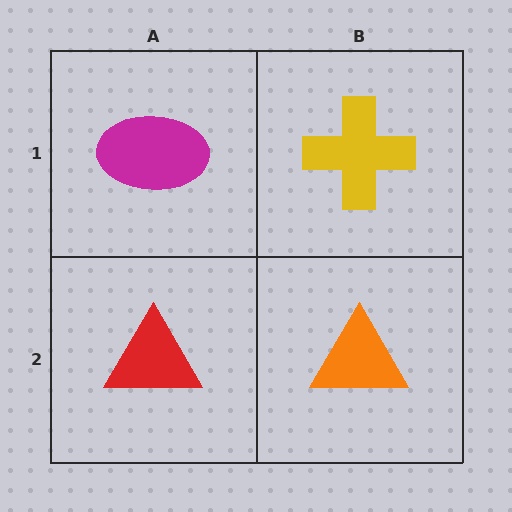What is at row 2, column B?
An orange triangle.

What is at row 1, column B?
A yellow cross.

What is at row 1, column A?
A magenta ellipse.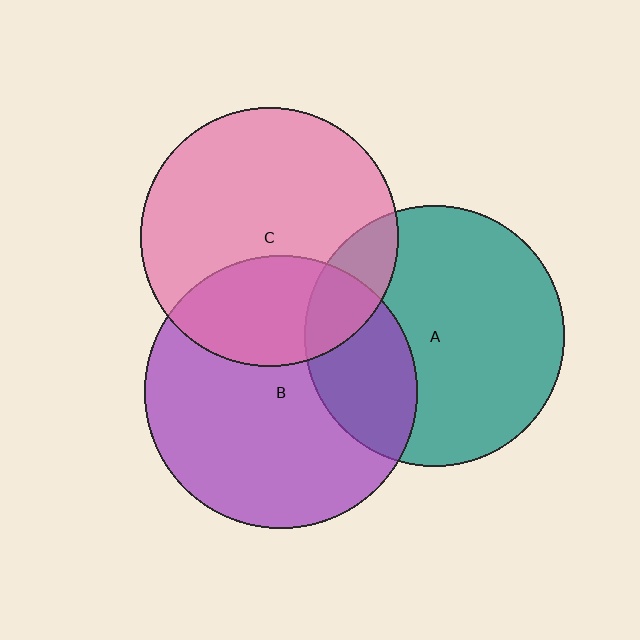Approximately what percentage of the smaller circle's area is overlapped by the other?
Approximately 30%.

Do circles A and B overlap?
Yes.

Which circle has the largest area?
Circle B (purple).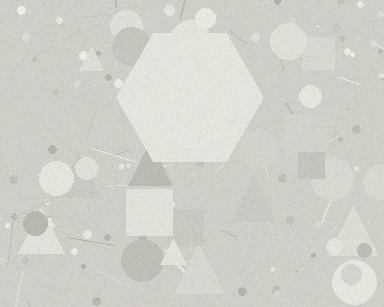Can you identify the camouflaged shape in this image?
The camouflaged shape is a hexagon.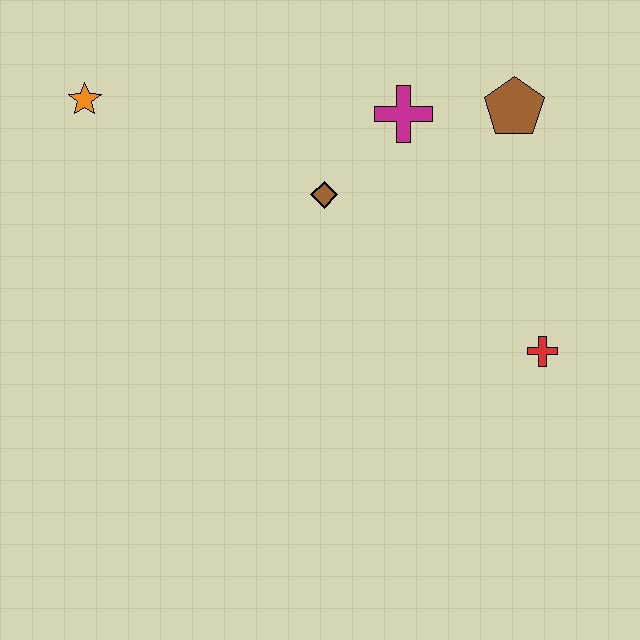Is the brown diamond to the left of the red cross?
Yes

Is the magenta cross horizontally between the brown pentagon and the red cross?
No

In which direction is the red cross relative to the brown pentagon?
The red cross is below the brown pentagon.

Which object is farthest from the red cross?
The orange star is farthest from the red cross.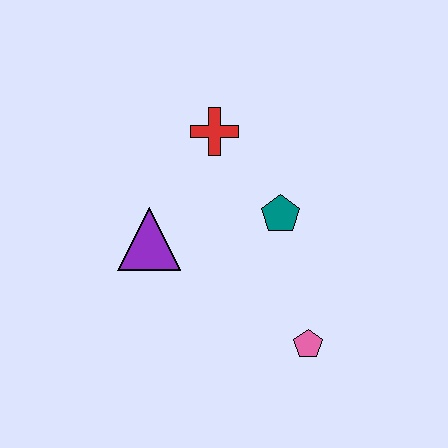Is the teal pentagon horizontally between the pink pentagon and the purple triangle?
Yes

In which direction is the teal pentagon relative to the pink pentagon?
The teal pentagon is above the pink pentagon.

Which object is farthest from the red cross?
The pink pentagon is farthest from the red cross.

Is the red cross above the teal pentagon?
Yes